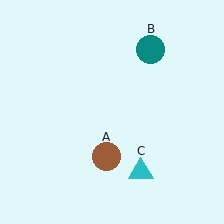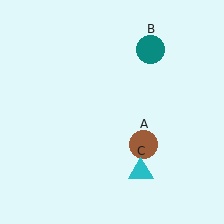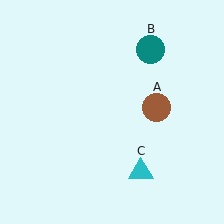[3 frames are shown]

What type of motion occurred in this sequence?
The brown circle (object A) rotated counterclockwise around the center of the scene.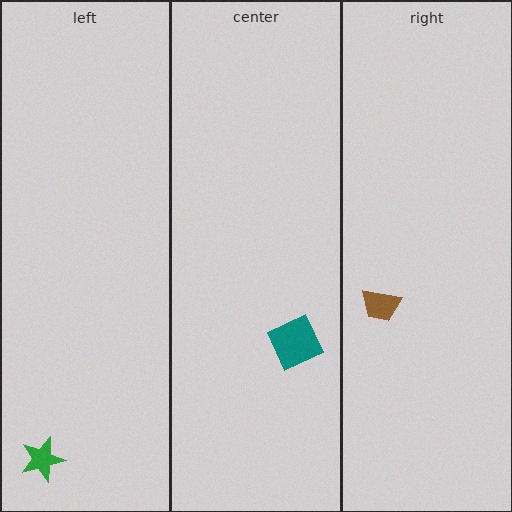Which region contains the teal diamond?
The center region.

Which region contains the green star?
The left region.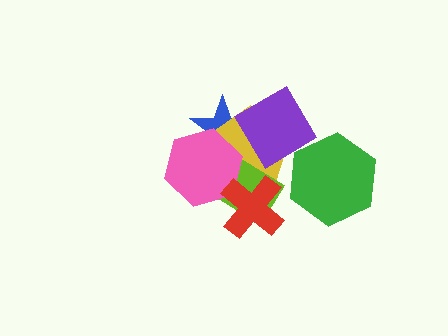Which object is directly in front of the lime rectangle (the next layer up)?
The pink hexagon is directly in front of the lime rectangle.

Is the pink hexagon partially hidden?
Yes, it is partially covered by another shape.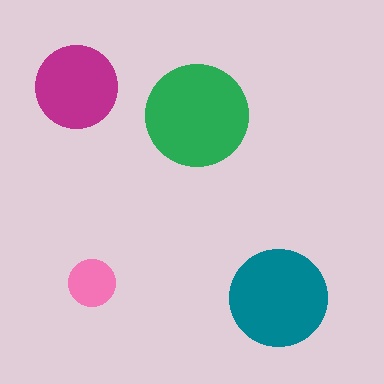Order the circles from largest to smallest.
the green one, the teal one, the magenta one, the pink one.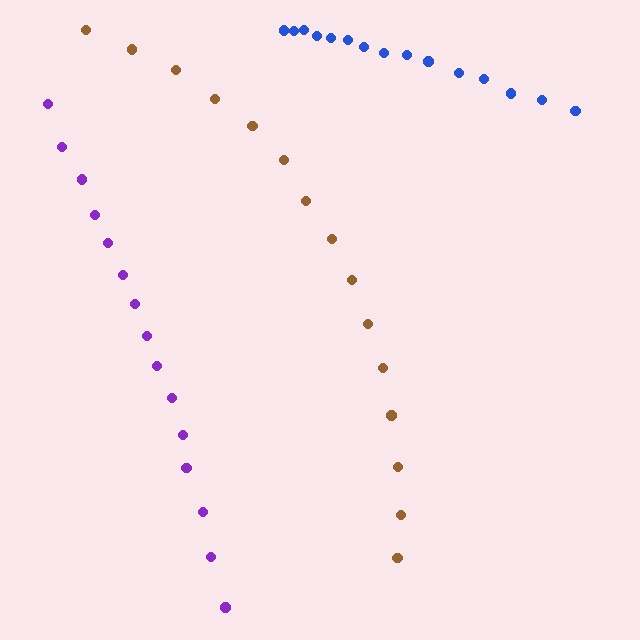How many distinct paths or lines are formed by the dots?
There are 3 distinct paths.